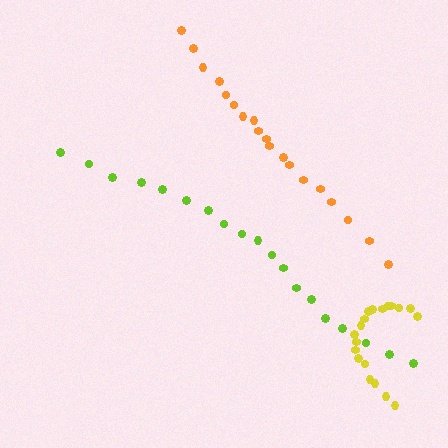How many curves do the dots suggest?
There are 3 distinct paths.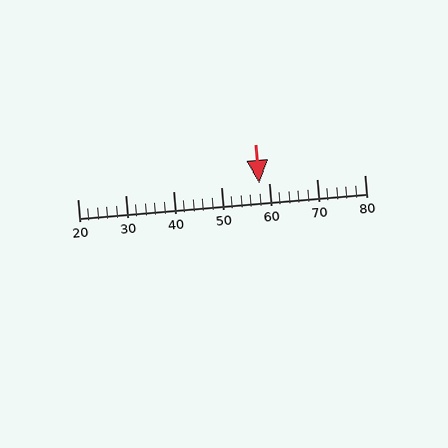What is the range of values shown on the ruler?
The ruler shows values from 20 to 80.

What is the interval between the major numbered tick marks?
The major tick marks are spaced 10 units apart.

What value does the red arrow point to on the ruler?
The red arrow points to approximately 58.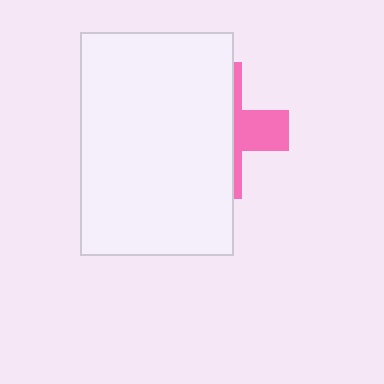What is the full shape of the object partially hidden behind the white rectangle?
The partially hidden object is a pink cross.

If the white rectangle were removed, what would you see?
You would see the complete pink cross.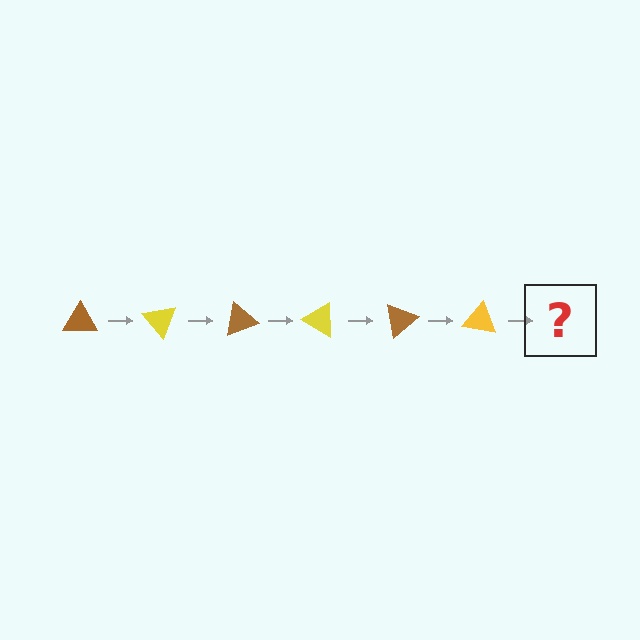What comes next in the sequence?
The next element should be a brown triangle, rotated 300 degrees from the start.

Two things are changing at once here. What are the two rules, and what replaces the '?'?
The two rules are that it rotates 50 degrees each step and the color cycles through brown and yellow. The '?' should be a brown triangle, rotated 300 degrees from the start.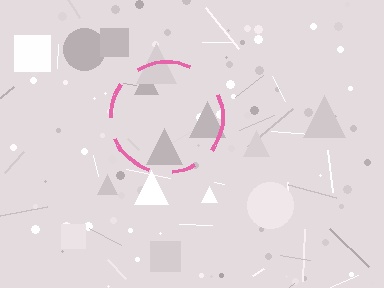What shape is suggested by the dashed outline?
The dashed outline suggests a circle.